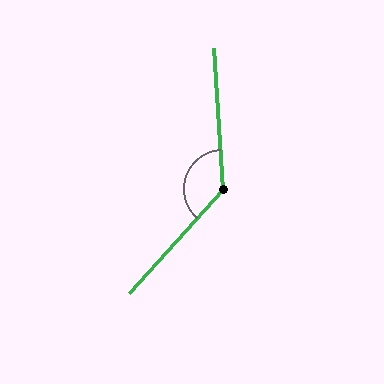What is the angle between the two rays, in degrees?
Approximately 135 degrees.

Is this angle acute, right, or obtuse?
It is obtuse.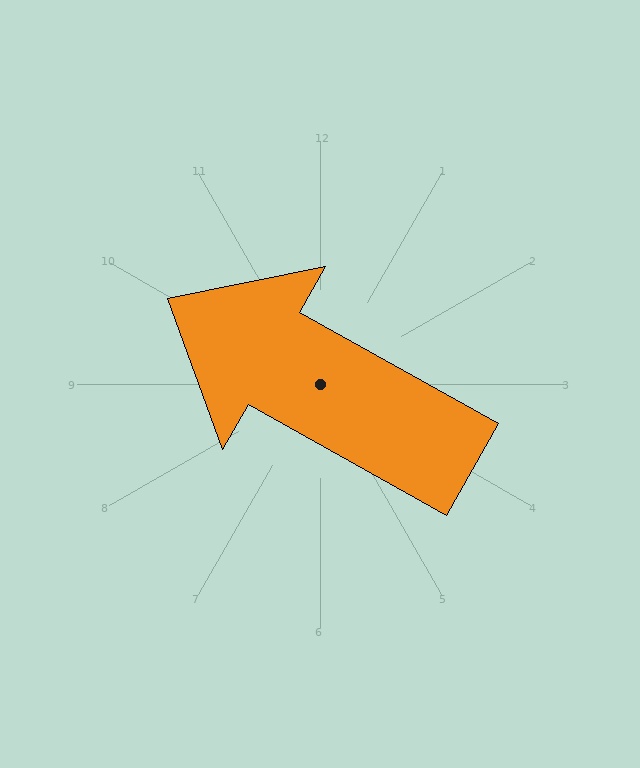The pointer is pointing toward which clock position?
Roughly 10 o'clock.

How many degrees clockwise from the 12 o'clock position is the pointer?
Approximately 299 degrees.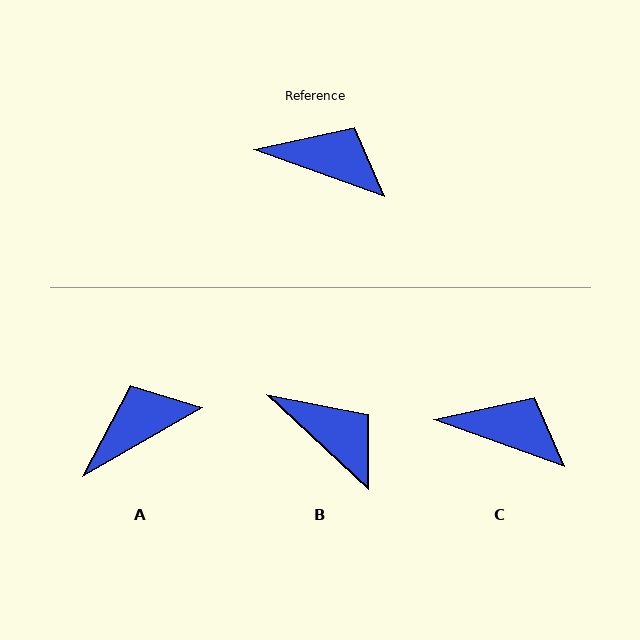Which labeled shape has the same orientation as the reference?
C.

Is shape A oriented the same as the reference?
No, it is off by about 50 degrees.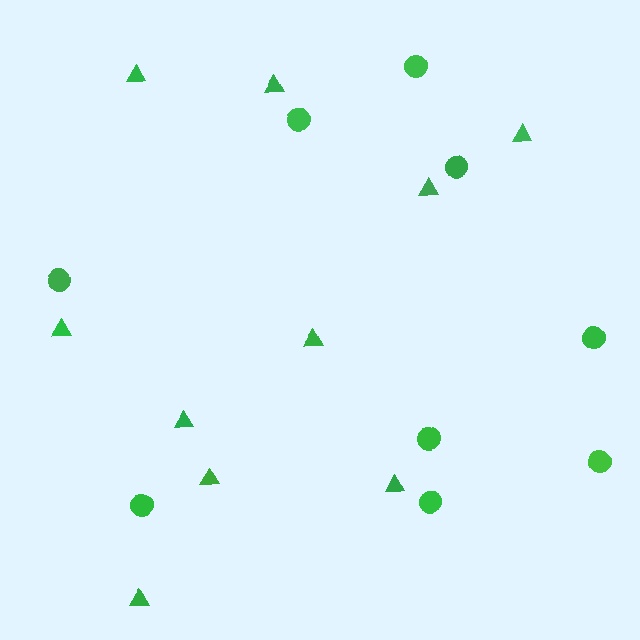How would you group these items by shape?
There are 2 groups: one group of triangles (10) and one group of circles (9).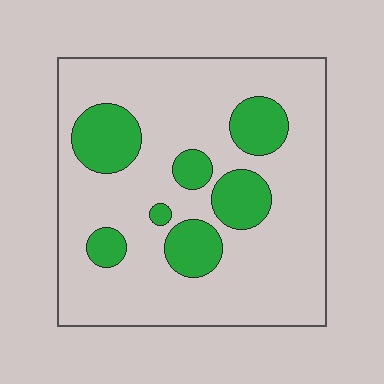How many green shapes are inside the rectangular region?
7.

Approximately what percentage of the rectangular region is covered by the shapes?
Approximately 20%.